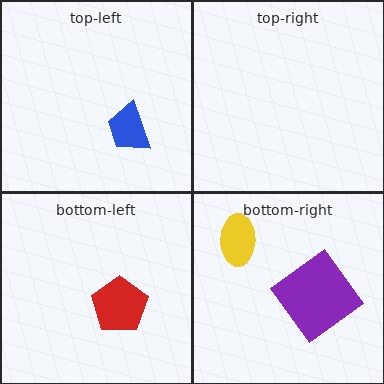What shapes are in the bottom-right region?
The purple diamond, the yellow ellipse.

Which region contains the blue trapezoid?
The top-left region.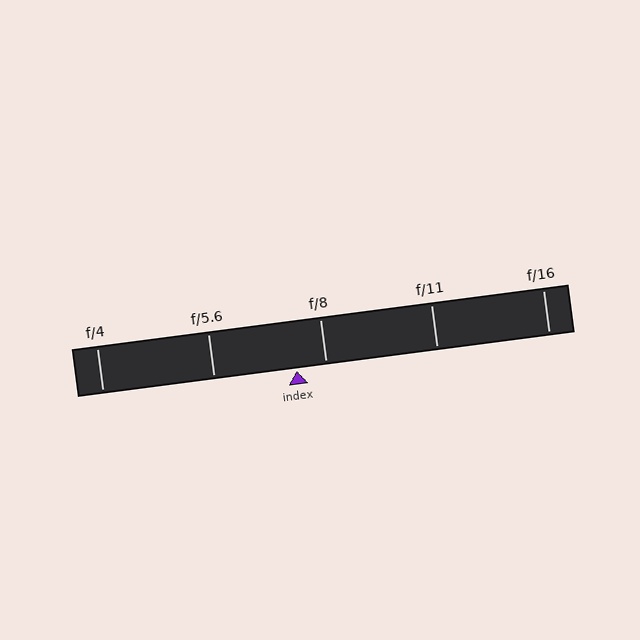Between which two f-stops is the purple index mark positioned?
The index mark is between f/5.6 and f/8.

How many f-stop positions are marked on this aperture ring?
There are 5 f-stop positions marked.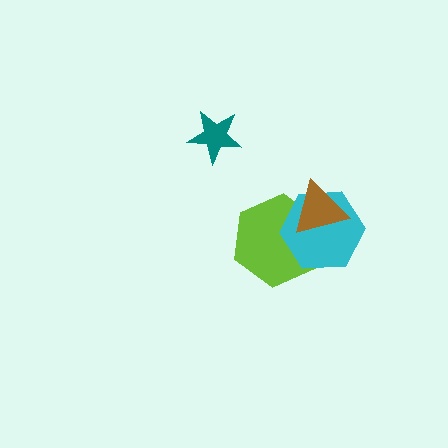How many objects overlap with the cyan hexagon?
2 objects overlap with the cyan hexagon.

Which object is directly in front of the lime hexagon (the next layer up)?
The cyan hexagon is directly in front of the lime hexagon.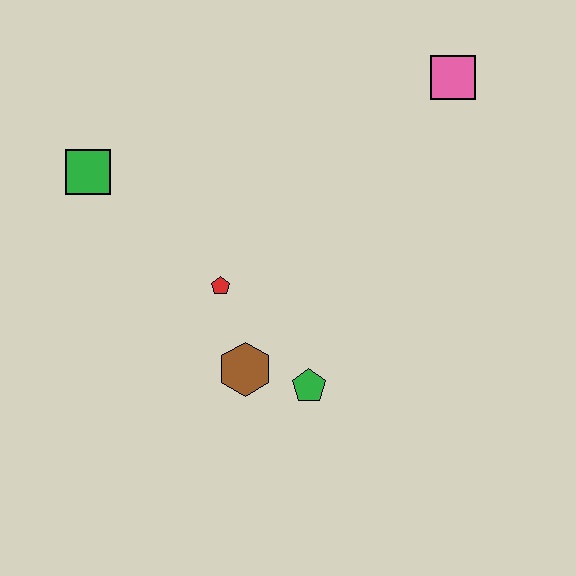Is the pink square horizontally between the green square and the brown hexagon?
No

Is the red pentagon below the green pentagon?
No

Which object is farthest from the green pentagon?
The pink square is farthest from the green pentagon.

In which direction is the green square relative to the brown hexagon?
The green square is above the brown hexagon.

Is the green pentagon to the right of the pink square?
No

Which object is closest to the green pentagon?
The brown hexagon is closest to the green pentagon.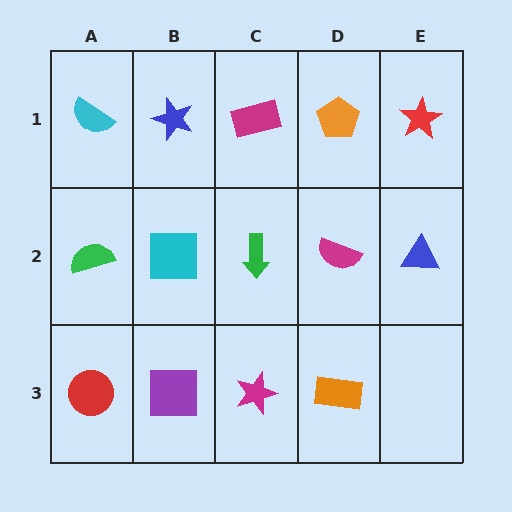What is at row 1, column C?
A magenta rectangle.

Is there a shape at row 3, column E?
No, that cell is empty.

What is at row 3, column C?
A magenta star.